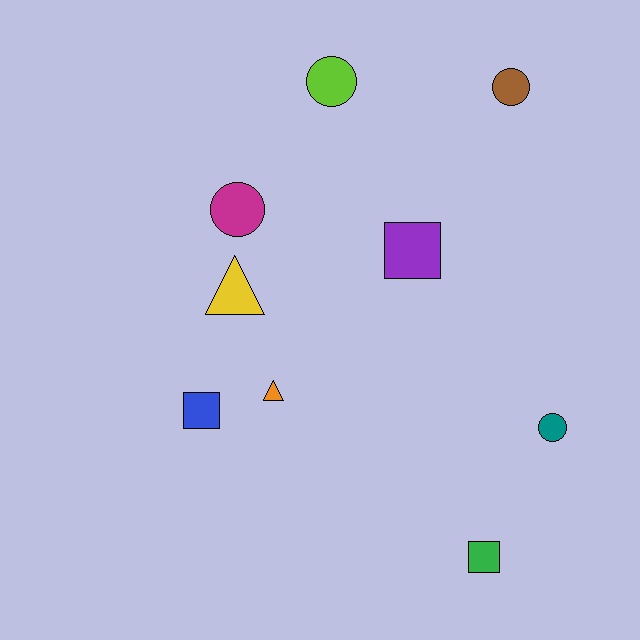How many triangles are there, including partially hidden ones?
There are 2 triangles.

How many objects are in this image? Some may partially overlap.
There are 9 objects.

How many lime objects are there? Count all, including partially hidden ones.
There is 1 lime object.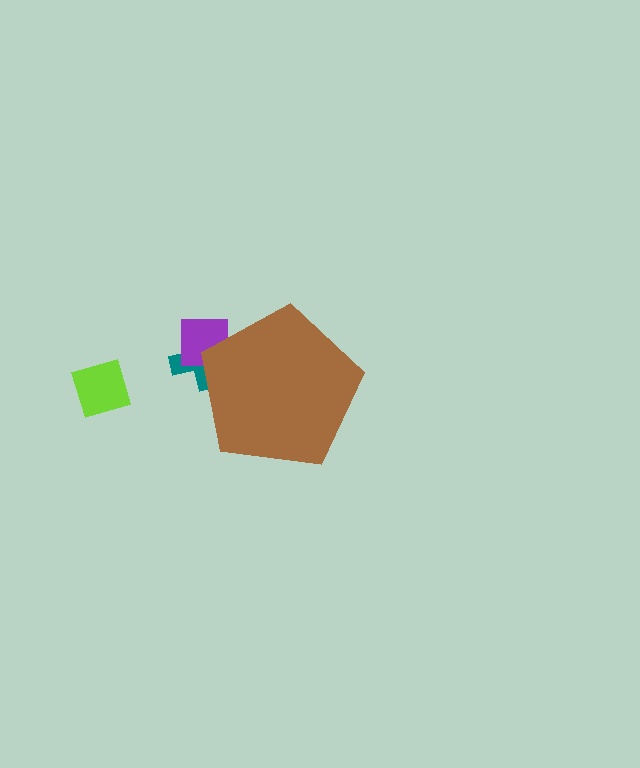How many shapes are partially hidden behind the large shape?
2 shapes are partially hidden.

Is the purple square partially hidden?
Yes, the purple square is partially hidden behind the brown pentagon.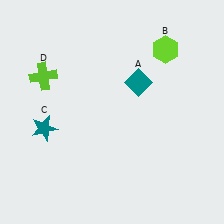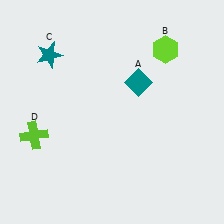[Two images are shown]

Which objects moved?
The objects that moved are: the teal star (C), the lime cross (D).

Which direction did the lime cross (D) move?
The lime cross (D) moved down.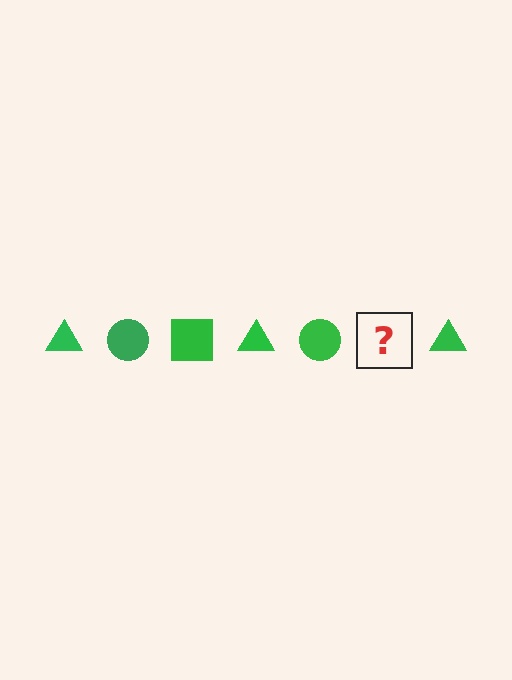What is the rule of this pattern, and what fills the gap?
The rule is that the pattern cycles through triangle, circle, square shapes in green. The gap should be filled with a green square.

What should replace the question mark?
The question mark should be replaced with a green square.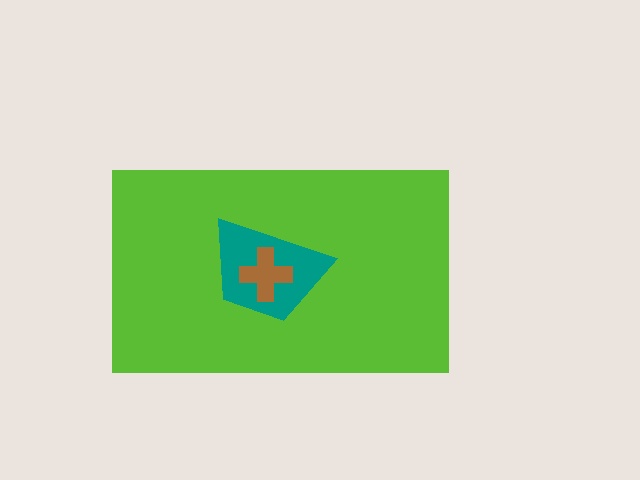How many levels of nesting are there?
3.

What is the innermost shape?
The brown cross.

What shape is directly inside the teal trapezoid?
The brown cross.